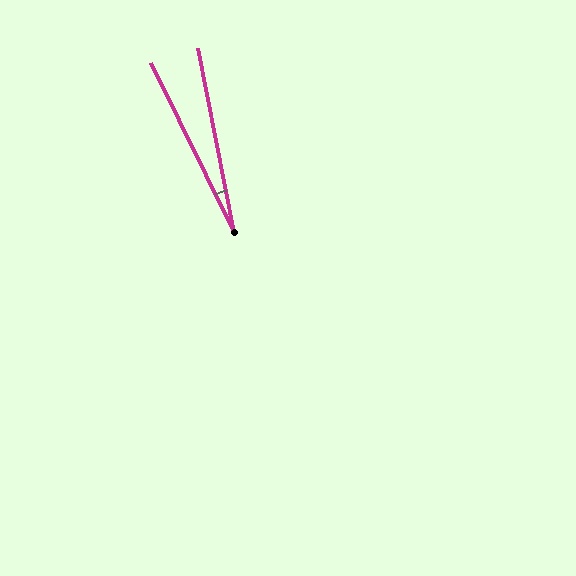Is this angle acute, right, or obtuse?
It is acute.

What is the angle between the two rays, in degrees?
Approximately 15 degrees.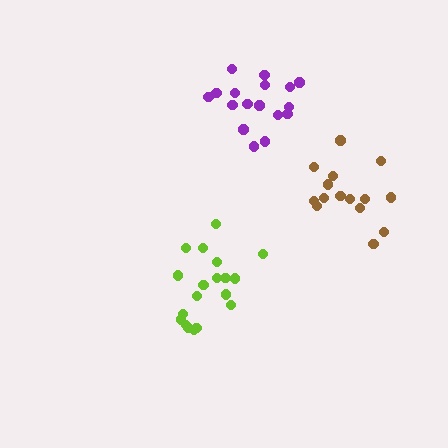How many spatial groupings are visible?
There are 3 spatial groupings.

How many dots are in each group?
Group 1: 19 dots, Group 2: 15 dots, Group 3: 17 dots (51 total).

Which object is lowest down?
The lime cluster is bottommost.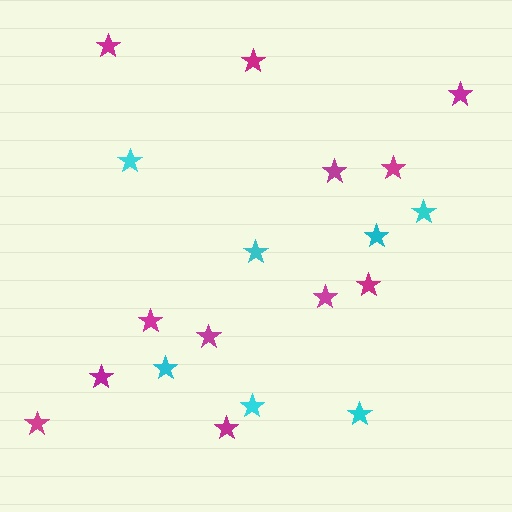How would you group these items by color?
There are 2 groups: one group of magenta stars (12) and one group of cyan stars (7).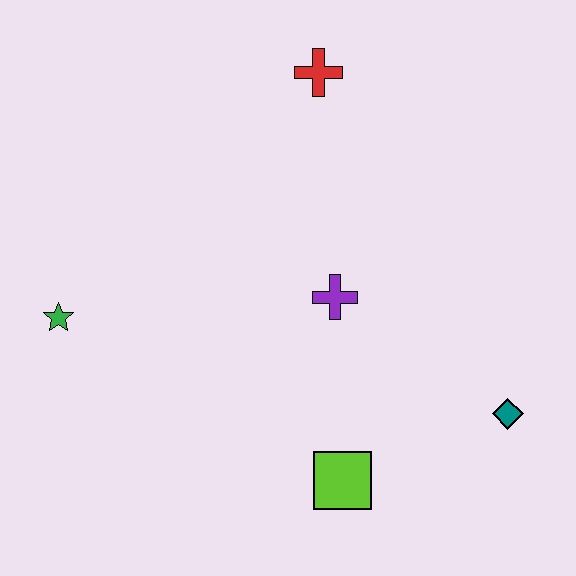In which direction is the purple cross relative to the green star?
The purple cross is to the right of the green star.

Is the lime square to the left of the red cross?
No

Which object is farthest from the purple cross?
The green star is farthest from the purple cross.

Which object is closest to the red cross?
The purple cross is closest to the red cross.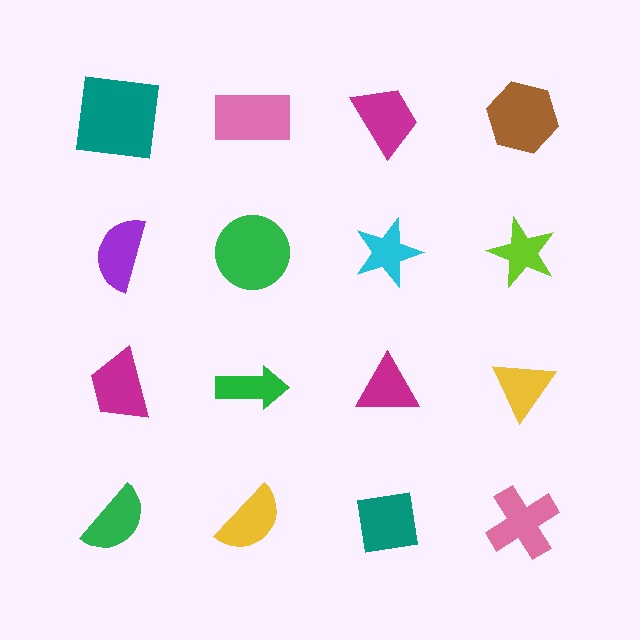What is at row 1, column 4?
A brown hexagon.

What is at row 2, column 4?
A lime star.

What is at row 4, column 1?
A green semicircle.